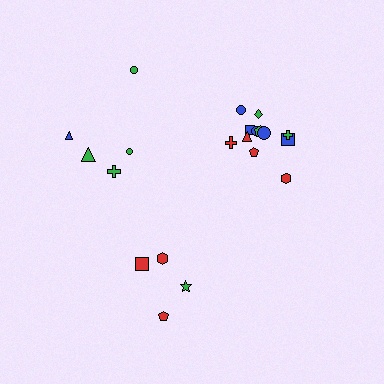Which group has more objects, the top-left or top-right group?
The top-right group.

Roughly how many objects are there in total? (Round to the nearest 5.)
Roughly 20 objects in total.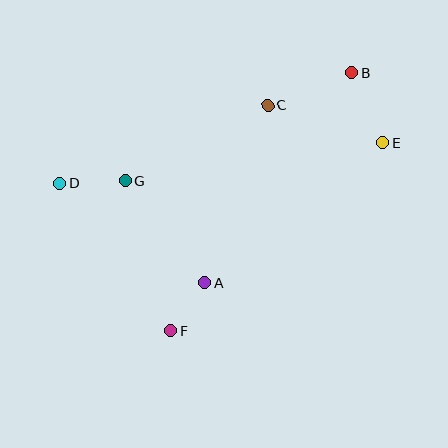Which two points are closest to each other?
Points A and F are closest to each other.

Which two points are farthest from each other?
Points D and E are farthest from each other.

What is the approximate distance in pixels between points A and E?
The distance between A and E is approximately 226 pixels.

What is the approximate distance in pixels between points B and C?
The distance between B and C is approximately 90 pixels.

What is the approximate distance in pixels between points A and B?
The distance between A and B is approximately 256 pixels.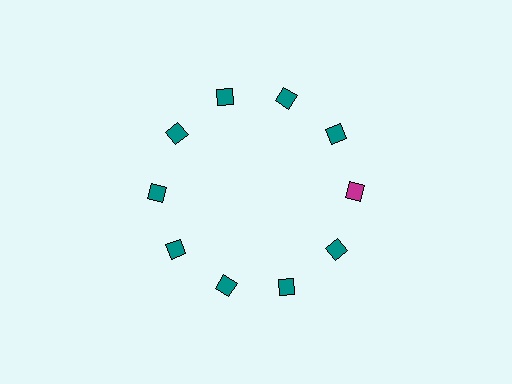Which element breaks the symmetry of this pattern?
The magenta diamond at roughly the 3 o'clock position breaks the symmetry. All other shapes are teal diamonds.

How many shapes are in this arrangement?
There are 10 shapes arranged in a ring pattern.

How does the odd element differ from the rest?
It has a different color: magenta instead of teal.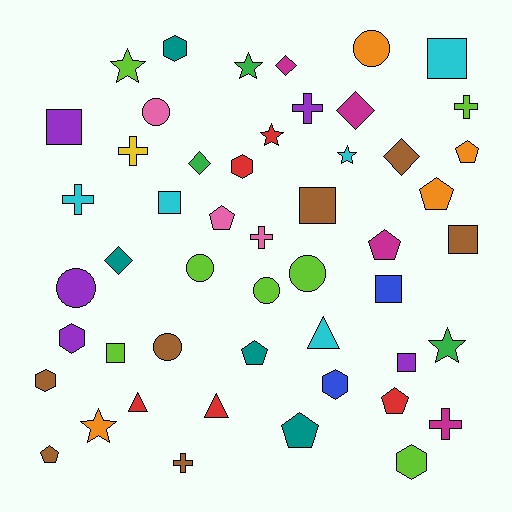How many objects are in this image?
There are 50 objects.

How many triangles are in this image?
There are 3 triangles.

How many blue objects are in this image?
There are 2 blue objects.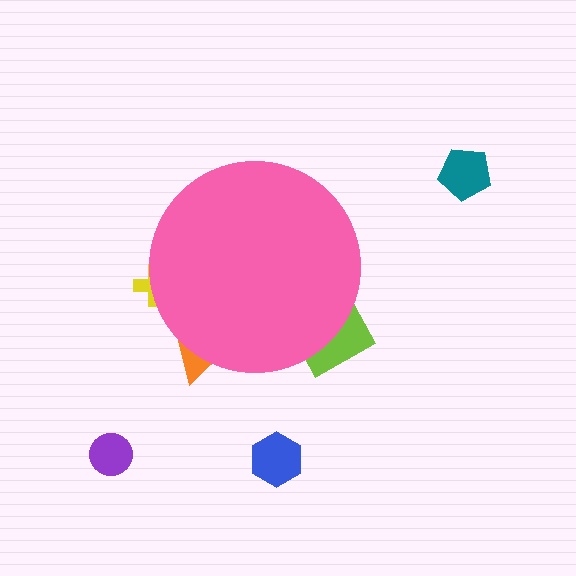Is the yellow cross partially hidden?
Yes, the yellow cross is partially hidden behind the pink circle.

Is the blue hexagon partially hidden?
No, the blue hexagon is fully visible.